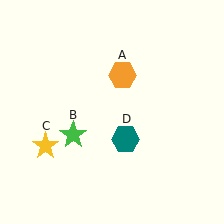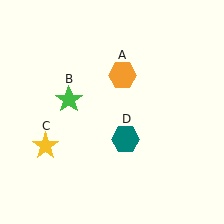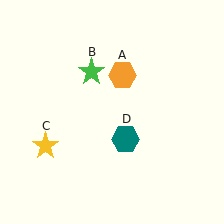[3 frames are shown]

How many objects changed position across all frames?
1 object changed position: green star (object B).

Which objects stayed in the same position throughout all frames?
Orange hexagon (object A) and yellow star (object C) and teal hexagon (object D) remained stationary.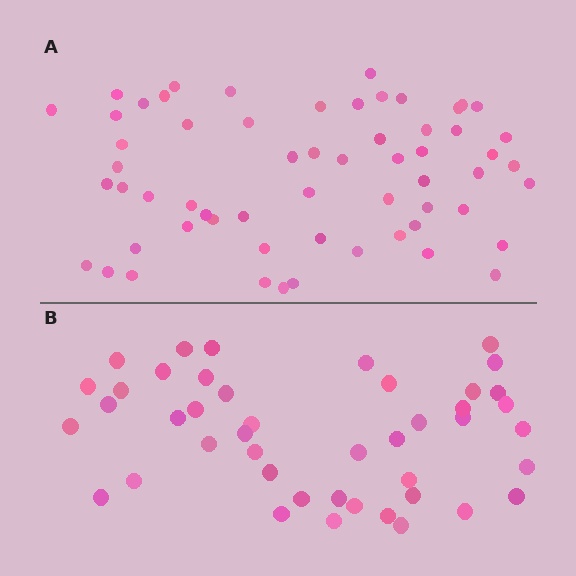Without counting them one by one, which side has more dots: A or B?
Region A (the top region) has more dots.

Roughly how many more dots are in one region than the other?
Region A has approximately 15 more dots than region B.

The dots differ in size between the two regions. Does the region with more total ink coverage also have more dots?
No. Region B has more total ink coverage because its dots are larger, but region A actually contains more individual dots. Total area can be misleading — the number of items is what matters here.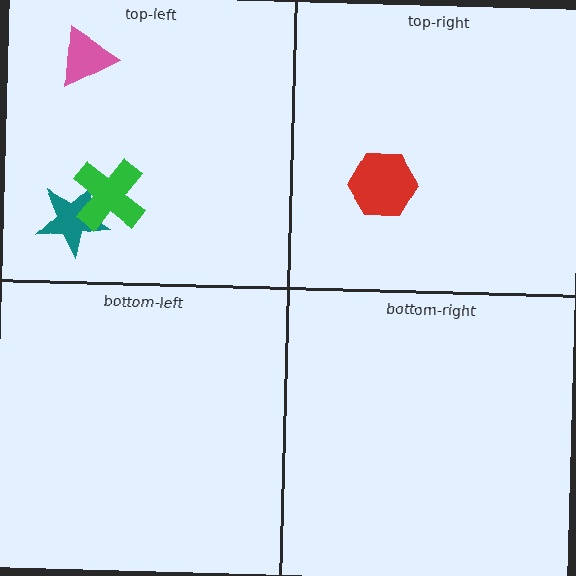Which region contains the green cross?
The top-left region.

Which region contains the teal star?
The top-left region.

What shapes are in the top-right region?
The red hexagon.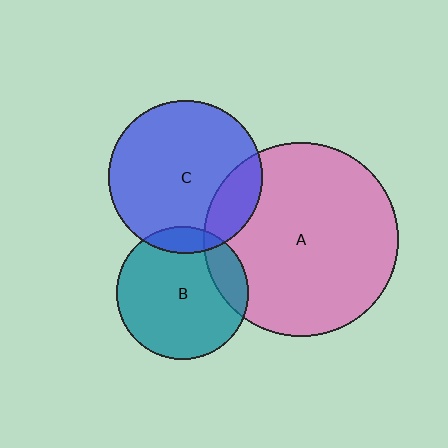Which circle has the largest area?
Circle A (pink).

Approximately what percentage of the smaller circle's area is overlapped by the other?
Approximately 15%.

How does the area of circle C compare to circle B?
Approximately 1.3 times.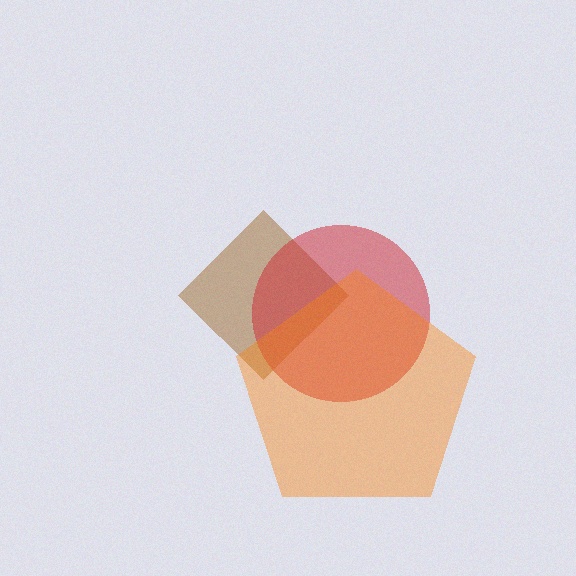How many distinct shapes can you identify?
There are 3 distinct shapes: a brown diamond, a red circle, an orange pentagon.